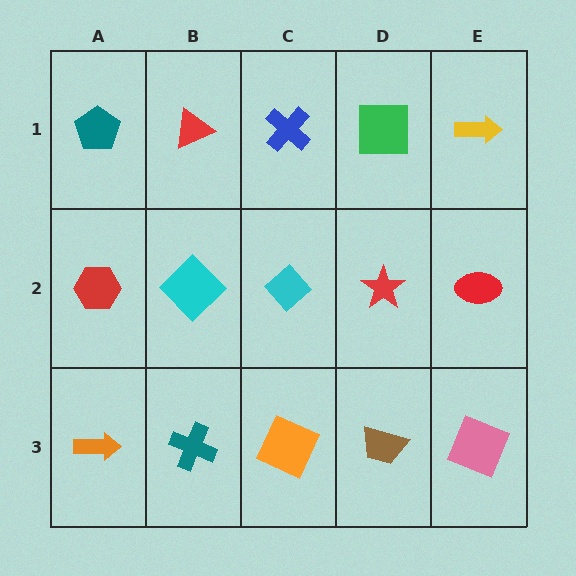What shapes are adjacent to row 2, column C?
A blue cross (row 1, column C), an orange square (row 3, column C), a cyan diamond (row 2, column B), a red star (row 2, column D).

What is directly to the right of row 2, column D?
A red ellipse.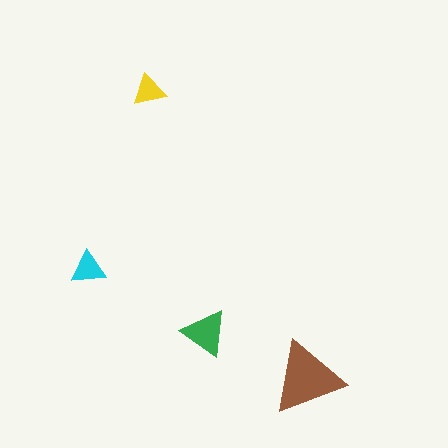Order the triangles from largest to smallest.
the brown one, the green one, the cyan one, the yellow one.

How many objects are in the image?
There are 4 objects in the image.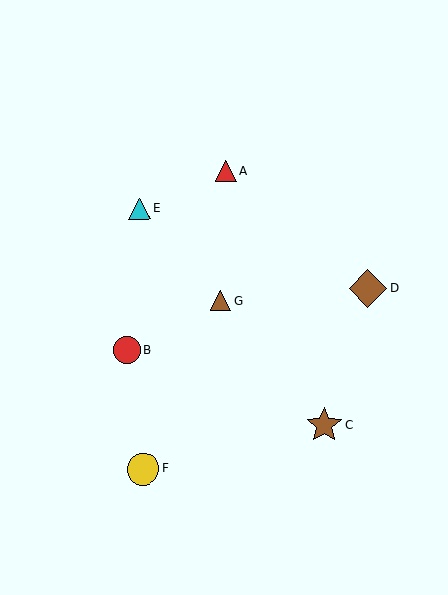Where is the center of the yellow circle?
The center of the yellow circle is at (143, 469).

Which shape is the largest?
The brown diamond (labeled D) is the largest.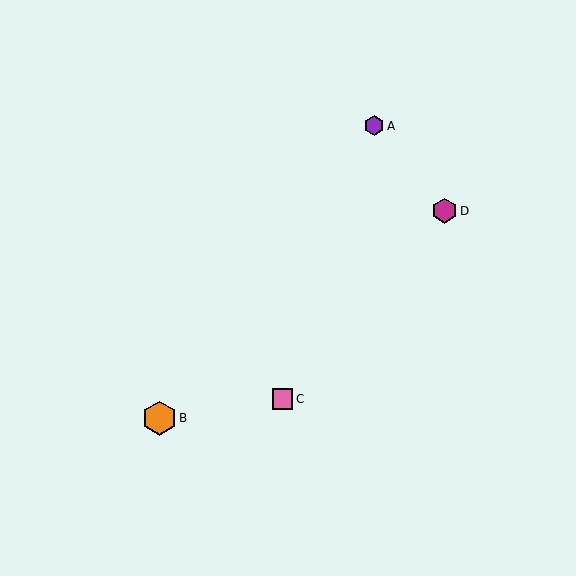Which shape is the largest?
The orange hexagon (labeled B) is the largest.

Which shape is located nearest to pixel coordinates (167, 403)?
The orange hexagon (labeled B) at (159, 418) is nearest to that location.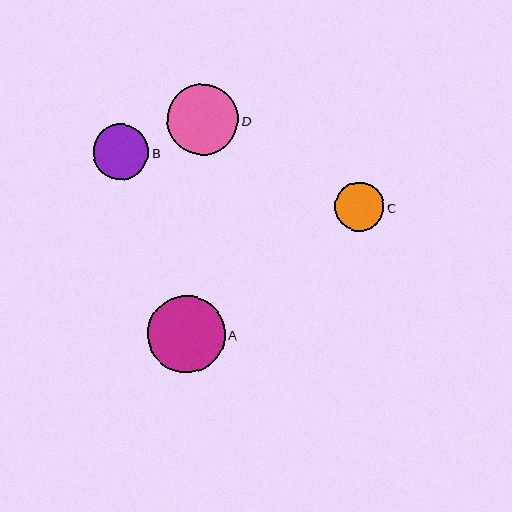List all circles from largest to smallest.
From largest to smallest: A, D, B, C.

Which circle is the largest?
Circle A is the largest with a size of approximately 77 pixels.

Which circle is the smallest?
Circle C is the smallest with a size of approximately 49 pixels.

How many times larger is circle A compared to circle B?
Circle A is approximately 1.4 times the size of circle B.